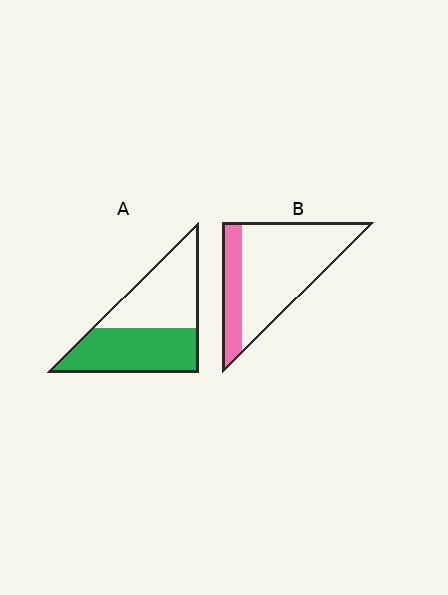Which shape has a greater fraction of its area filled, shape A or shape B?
Shape A.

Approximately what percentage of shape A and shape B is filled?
A is approximately 50% and B is approximately 25%.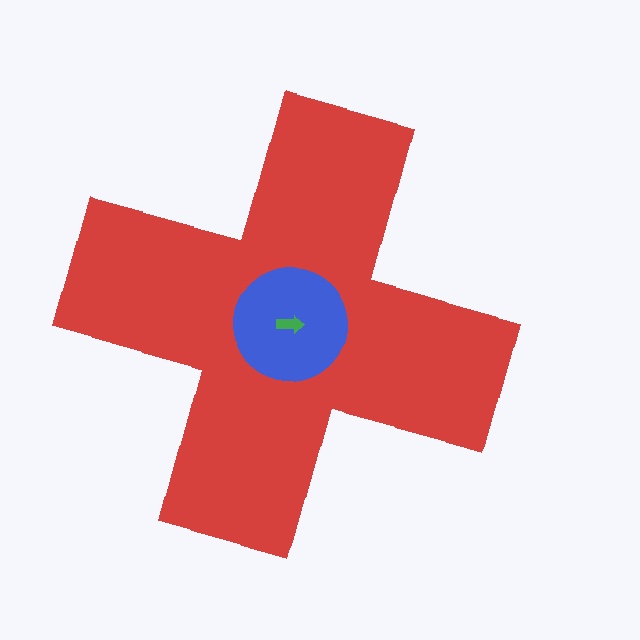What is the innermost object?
The green arrow.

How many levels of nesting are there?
3.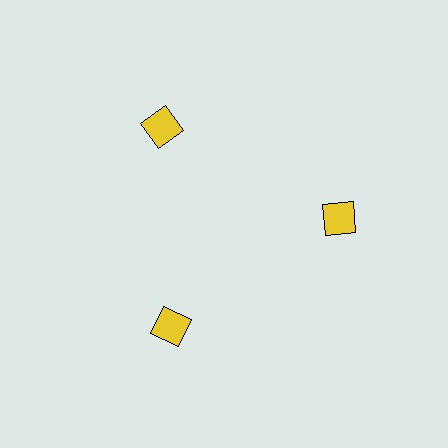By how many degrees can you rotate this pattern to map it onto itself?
The pattern maps onto itself every 120 degrees of rotation.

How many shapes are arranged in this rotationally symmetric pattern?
There are 3 shapes, arranged in 3 groups of 1.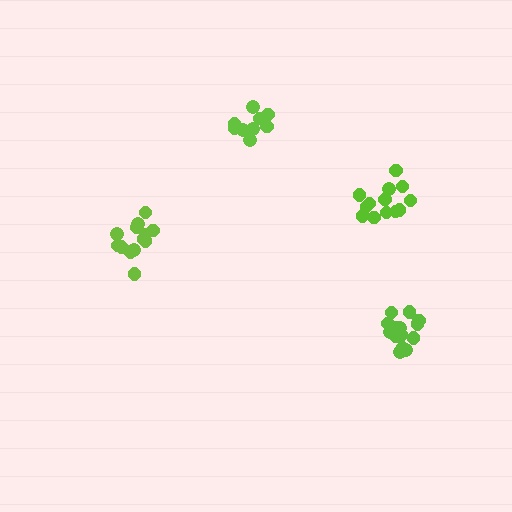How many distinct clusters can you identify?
There are 4 distinct clusters.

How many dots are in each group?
Group 1: 9 dots, Group 2: 13 dots, Group 3: 15 dots, Group 4: 13 dots (50 total).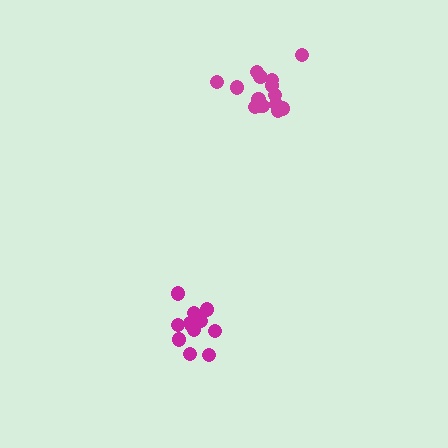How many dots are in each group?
Group 1: 12 dots, Group 2: 15 dots (27 total).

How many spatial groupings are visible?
There are 2 spatial groupings.